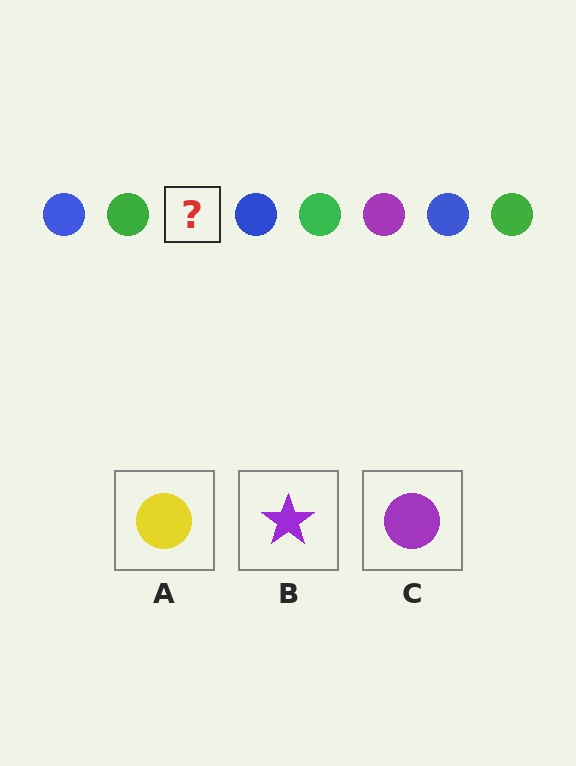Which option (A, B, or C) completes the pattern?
C.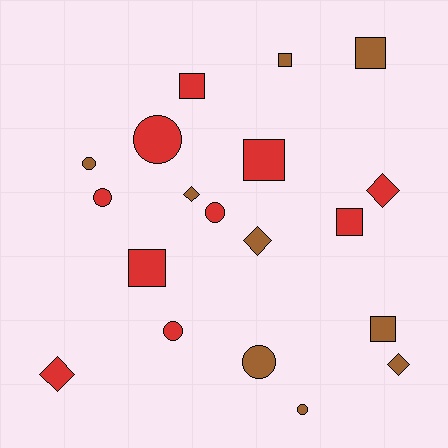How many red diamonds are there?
There are 2 red diamonds.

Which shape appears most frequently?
Square, with 7 objects.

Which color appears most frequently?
Red, with 10 objects.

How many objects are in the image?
There are 19 objects.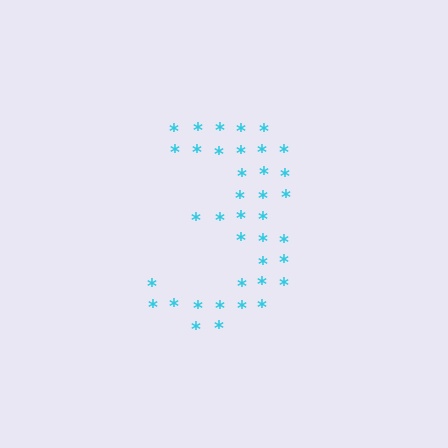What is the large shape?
The large shape is the digit 3.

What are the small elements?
The small elements are asterisks.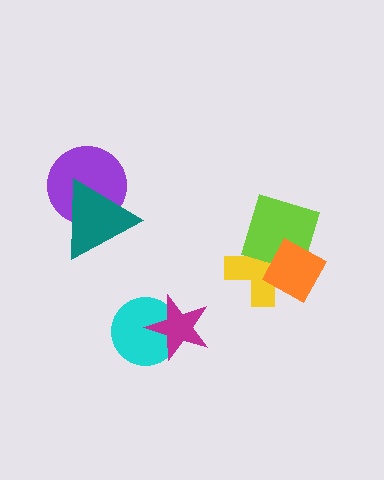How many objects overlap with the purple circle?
1 object overlaps with the purple circle.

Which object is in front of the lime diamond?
The orange diamond is in front of the lime diamond.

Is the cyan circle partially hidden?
Yes, it is partially covered by another shape.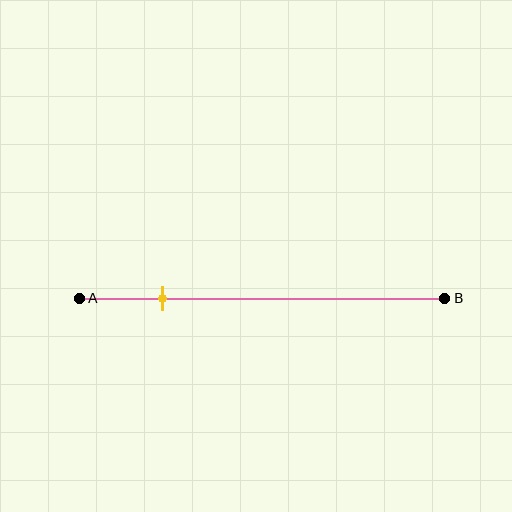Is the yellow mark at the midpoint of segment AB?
No, the mark is at about 25% from A, not at the 50% midpoint.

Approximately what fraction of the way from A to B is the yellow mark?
The yellow mark is approximately 25% of the way from A to B.